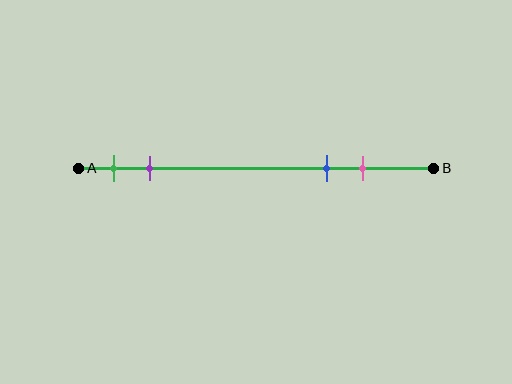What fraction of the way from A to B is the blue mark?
The blue mark is approximately 70% (0.7) of the way from A to B.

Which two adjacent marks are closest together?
The green and purple marks are the closest adjacent pair.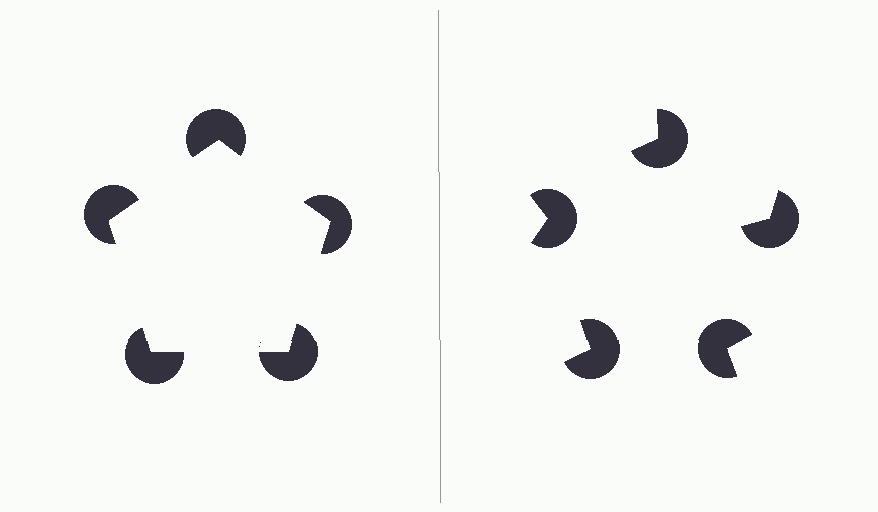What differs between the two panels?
The pac-man discs are positioned identically on both sides; only the wedge orientations differ. On the left they align to a pentagon; on the right they are misaligned.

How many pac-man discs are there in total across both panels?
10 — 5 on each side.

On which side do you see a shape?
An illusory pentagon appears on the left side. On the right side the wedge cuts are rotated, so no coherent shape forms.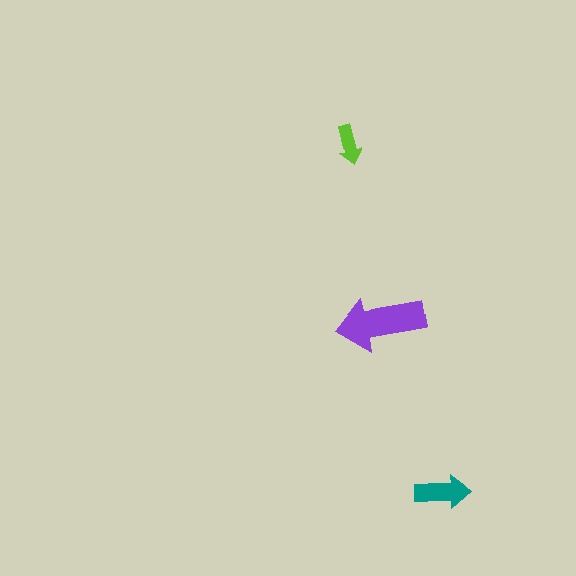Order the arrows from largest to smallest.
the purple one, the teal one, the lime one.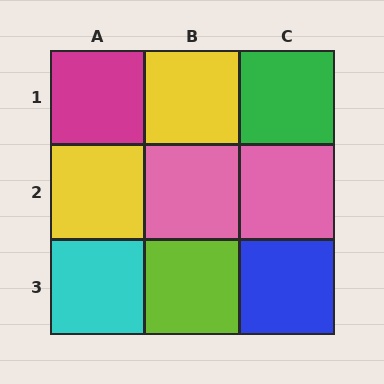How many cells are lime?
1 cell is lime.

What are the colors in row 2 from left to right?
Yellow, pink, pink.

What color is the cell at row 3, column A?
Cyan.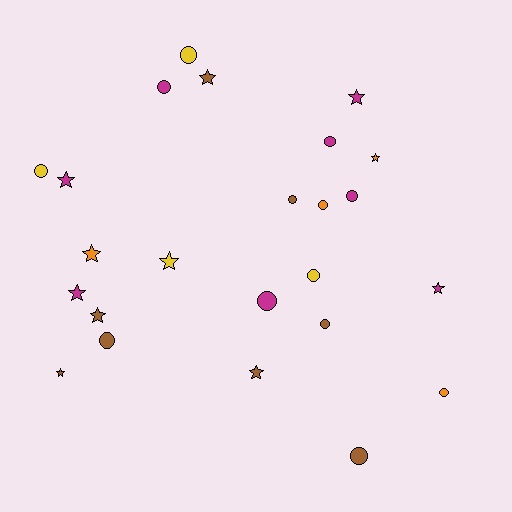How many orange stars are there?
There are 2 orange stars.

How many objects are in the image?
There are 24 objects.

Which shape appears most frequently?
Circle, with 13 objects.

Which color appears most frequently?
Magenta, with 8 objects.